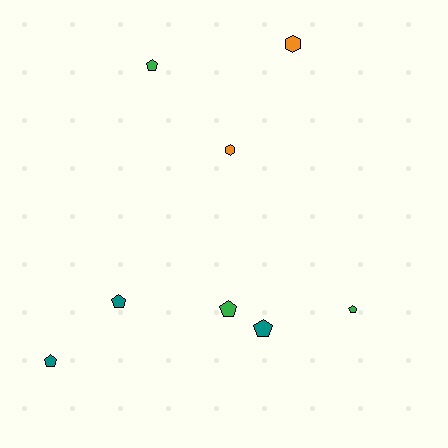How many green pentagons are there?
There are 3 green pentagons.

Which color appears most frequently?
Teal, with 3 objects.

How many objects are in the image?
There are 8 objects.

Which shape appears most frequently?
Pentagon, with 6 objects.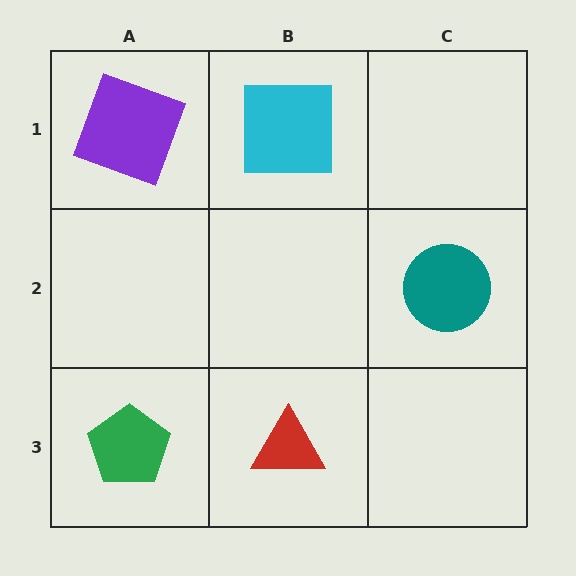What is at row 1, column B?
A cyan square.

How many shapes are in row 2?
1 shape.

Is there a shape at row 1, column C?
No, that cell is empty.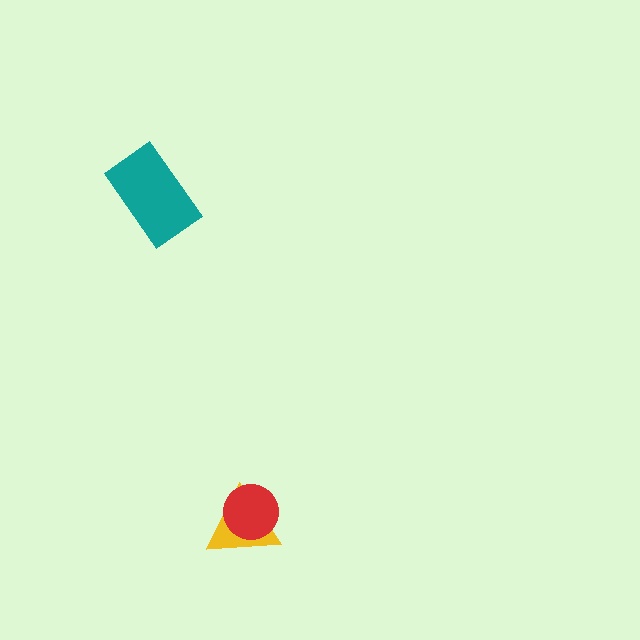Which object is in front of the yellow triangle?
The red circle is in front of the yellow triangle.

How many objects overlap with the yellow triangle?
1 object overlaps with the yellow triangle.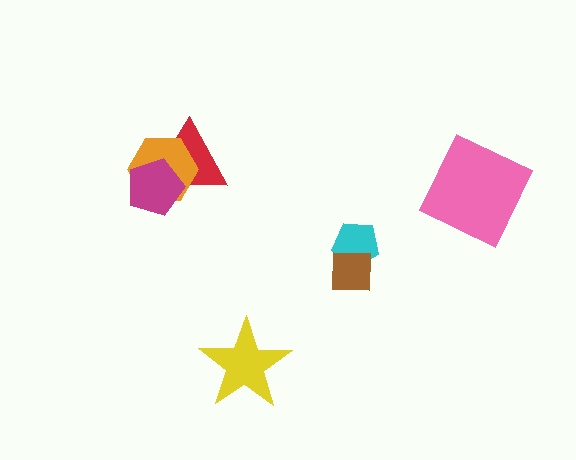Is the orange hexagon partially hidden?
Yes, it is partially covered by another shape.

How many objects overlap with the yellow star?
0 objects overlap with the yellow star.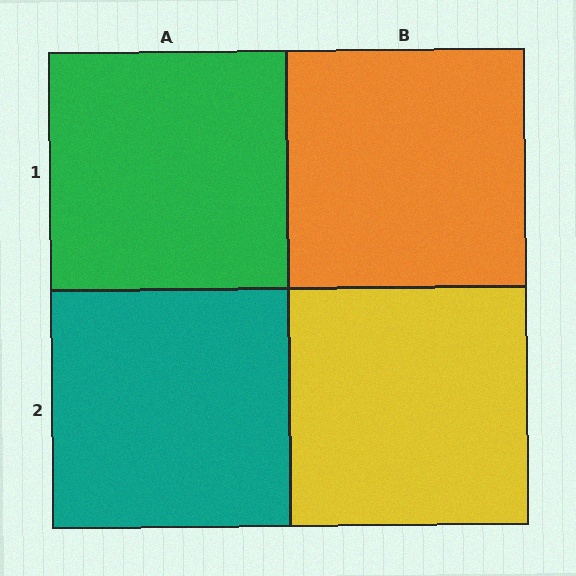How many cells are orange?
1 cell is orange.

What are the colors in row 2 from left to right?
Teal, yellow.